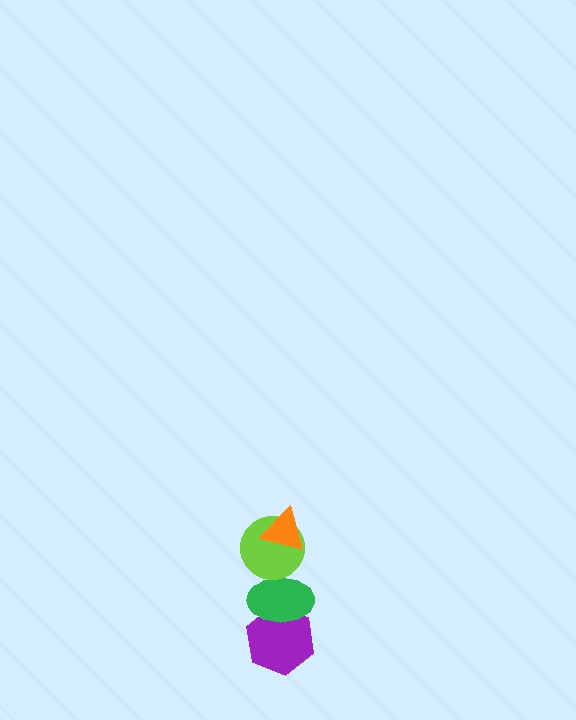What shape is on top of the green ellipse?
The lime circle is on top of the green ellipse.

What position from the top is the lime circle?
The lime circle is 2nd from the top.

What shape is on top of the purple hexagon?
The green ellipse is on top of the purple hexagon.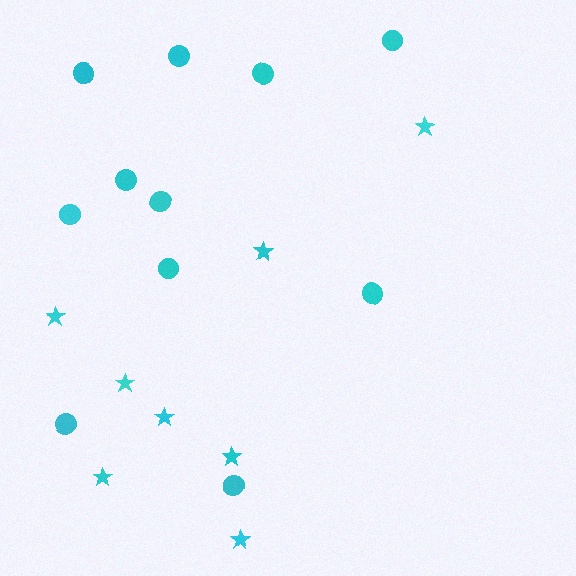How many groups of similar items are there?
There are 2 groups: one group of circles (11) and one group of stars (8).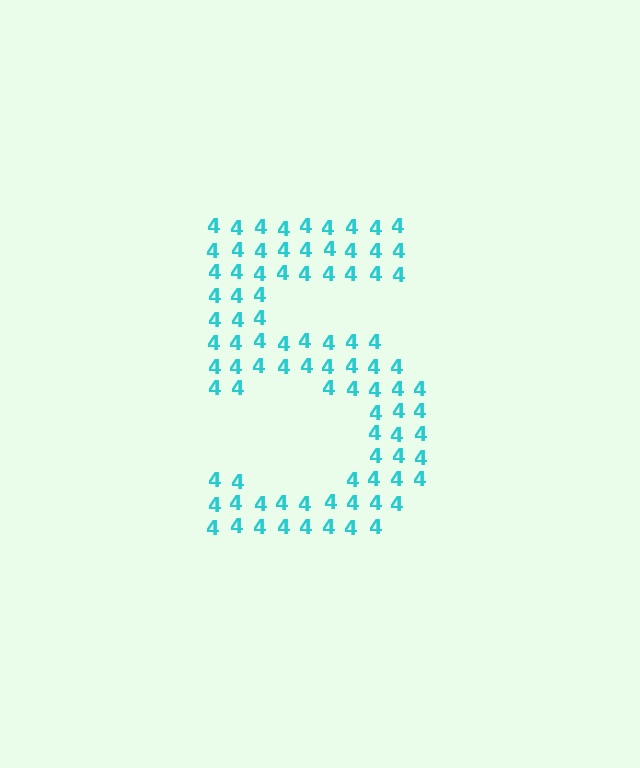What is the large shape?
The large shape is the digit 5.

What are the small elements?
The small elements are digit 4's.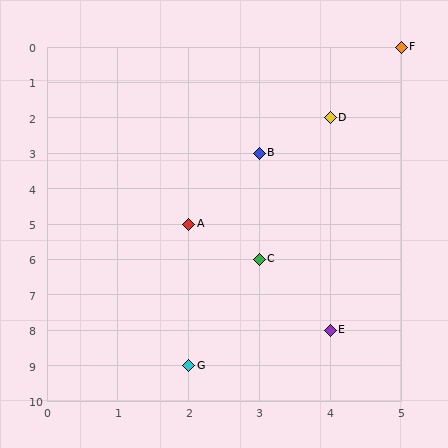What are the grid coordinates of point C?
Point C is at grid coordinates (3, 6).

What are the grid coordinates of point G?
Point G is at grid coordinates (2, 9).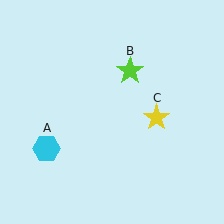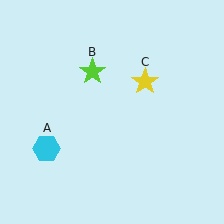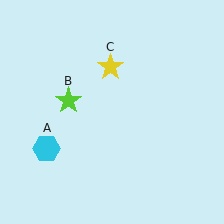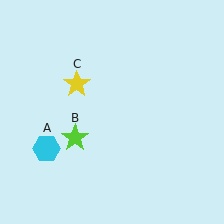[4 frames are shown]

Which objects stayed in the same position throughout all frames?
Cyan hexagon (object A) remained stationary.